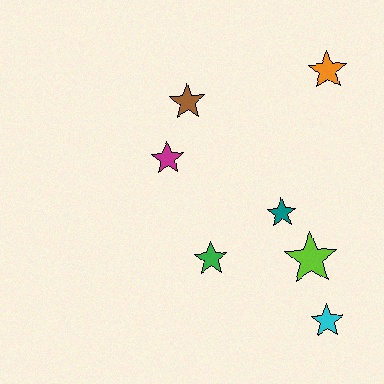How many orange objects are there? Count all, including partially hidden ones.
There is 1 orange object.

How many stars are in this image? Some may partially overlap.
There are 7 stars.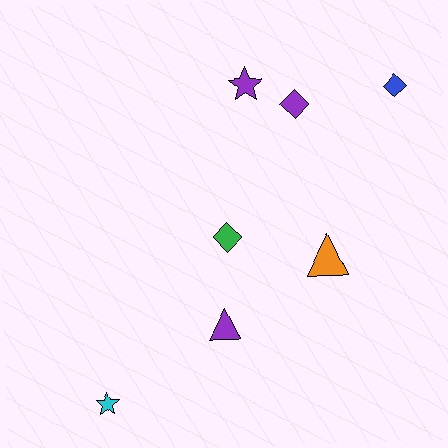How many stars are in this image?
There are 2 stars.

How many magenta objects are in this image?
There are no magenta objects.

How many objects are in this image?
There are 7 objects.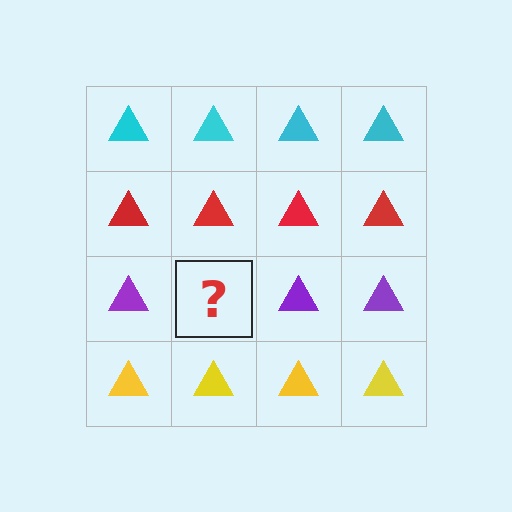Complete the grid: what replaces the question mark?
The question mark should be replaced with a purple triangle.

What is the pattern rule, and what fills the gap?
The rule is that each row has a consistent color. The gap should be filled with a purple triangle.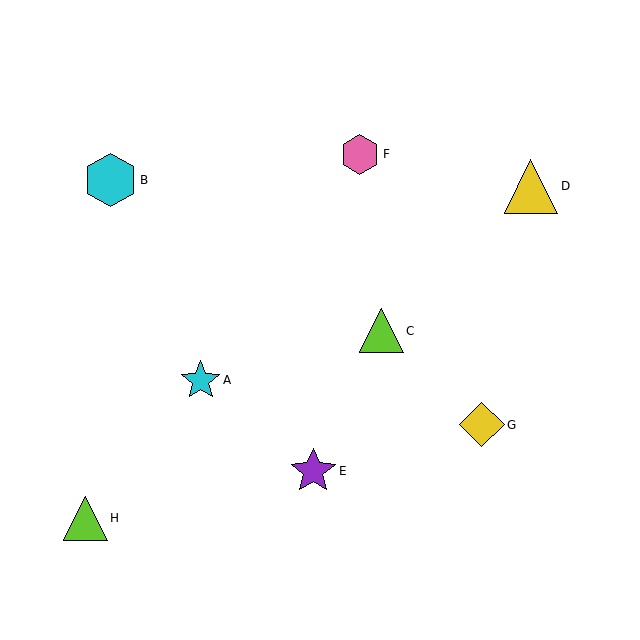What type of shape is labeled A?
Shape A is a cyan star.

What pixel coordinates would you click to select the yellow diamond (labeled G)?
Click at (482, 425) to select the yellow diamond G.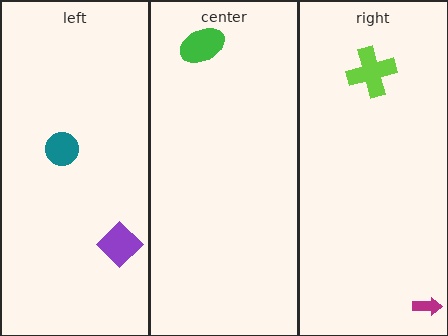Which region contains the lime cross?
The right region.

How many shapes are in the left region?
2.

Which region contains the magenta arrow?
The right region.